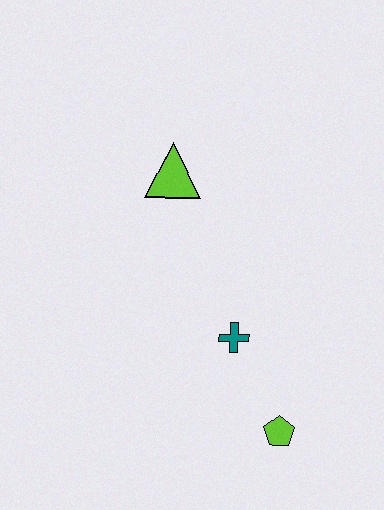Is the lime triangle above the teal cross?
Yes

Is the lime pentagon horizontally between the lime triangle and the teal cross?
No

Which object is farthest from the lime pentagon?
The lime triangle is farthest from the lime pentagon.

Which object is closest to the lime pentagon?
The teal cross is closest to the lime pentagon.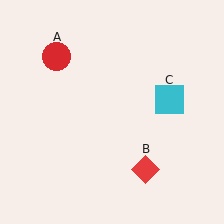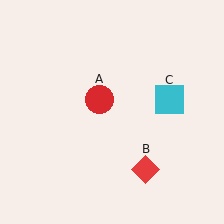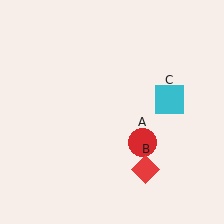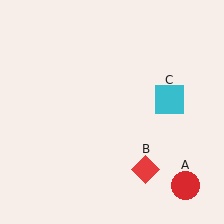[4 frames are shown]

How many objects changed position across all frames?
1 object changed position: red circle (object A).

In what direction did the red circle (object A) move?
The red circle (object A) moved down and to the right.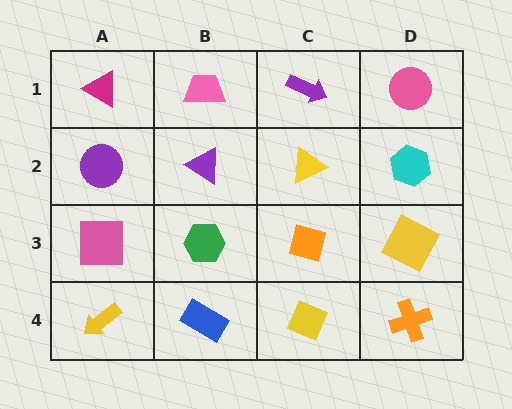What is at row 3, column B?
A green hexagon.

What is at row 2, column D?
A cyan hexagon.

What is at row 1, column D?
A pink circle.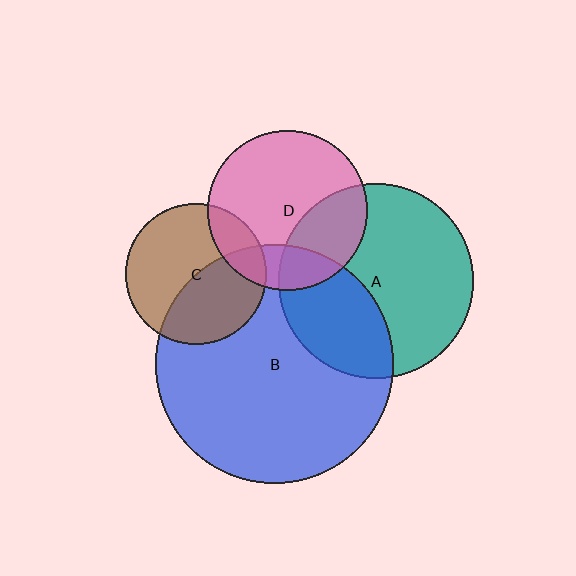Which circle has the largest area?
Circle B (blue).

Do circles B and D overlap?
Yes.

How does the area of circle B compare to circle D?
Approximately 2.2 times.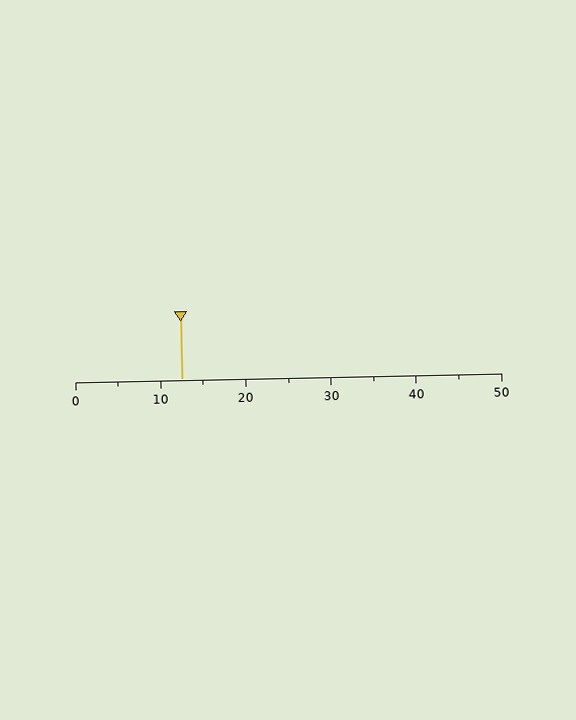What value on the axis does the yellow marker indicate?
The marker indicates approximately 12.5.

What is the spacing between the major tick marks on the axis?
The major ticks are spaced 10 apart.